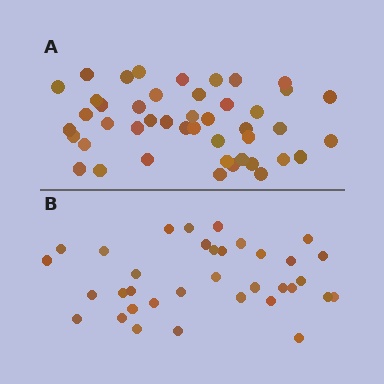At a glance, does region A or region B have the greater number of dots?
Region A (the top region) has more dots.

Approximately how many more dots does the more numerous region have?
Region A has roughly 10 or so more dots than region B.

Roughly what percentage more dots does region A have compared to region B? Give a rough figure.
About 30% more.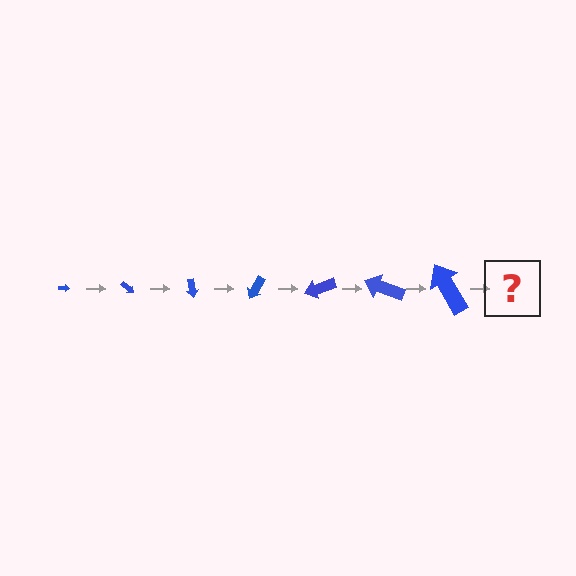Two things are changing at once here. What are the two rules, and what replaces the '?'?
The two rules are that the arrow grows larger each step and it rotates 40 degrees each step. The '?' should be an arrow, larger than the previous one and rotated 280 degrees from the start.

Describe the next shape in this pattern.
It should be an arrow, larger than the previous one and rotated 280 degrees from the start.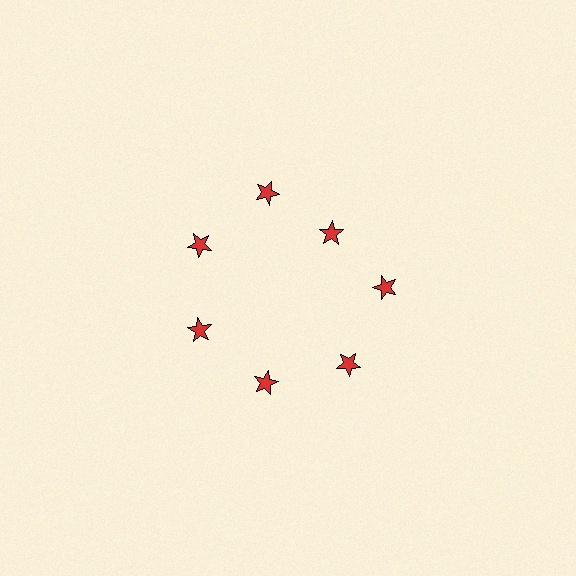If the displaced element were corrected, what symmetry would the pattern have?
It would have 7-fold rotational symmetry — the pattern would map onto itself every 51 degrees.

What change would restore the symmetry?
The symmetry would be restored by moving it outward, back onto the ring so that all 7 stars sit at equal angles and equal distance from the center.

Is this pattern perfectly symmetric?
No. The 7 red stars are arranged in a ring, but one element near the 1 o'clock position is pulled inward toward the center, breaking the 7-fold rotational symmetry.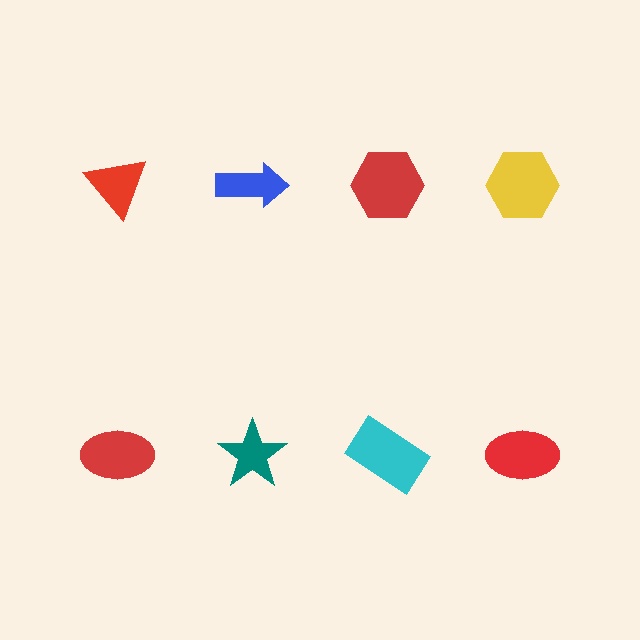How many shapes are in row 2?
4 shapes.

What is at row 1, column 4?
A yellow hexagon.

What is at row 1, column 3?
A red hexagon.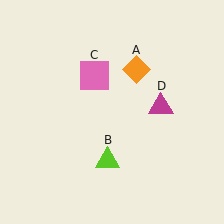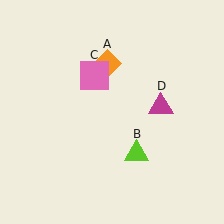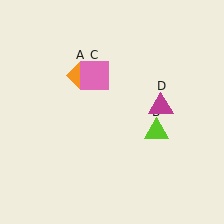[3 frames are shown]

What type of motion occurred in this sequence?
The orange diamond (object A), lime triangle (object B) rotated counterclockwise around the center of the scene.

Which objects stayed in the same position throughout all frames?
Pink square (object C) and magenta triangle (object D) remained stationary.